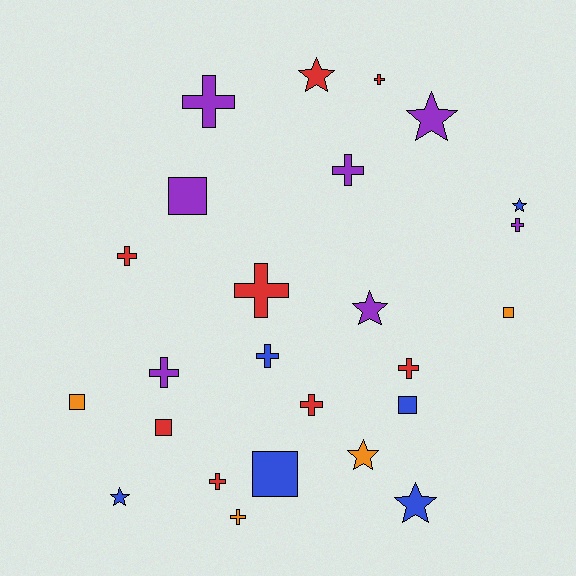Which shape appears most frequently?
Cross, with 12 objects.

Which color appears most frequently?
Red, with 8 objects.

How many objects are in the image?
There are 25 objects.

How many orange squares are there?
There are 2 orange squares.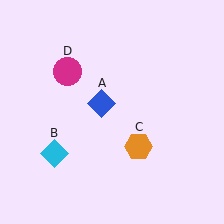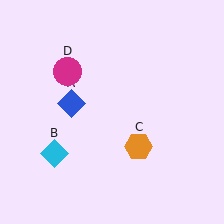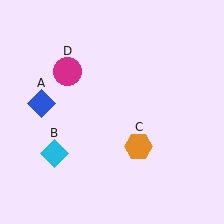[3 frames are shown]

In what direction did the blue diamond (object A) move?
The blue diamond (object A) moved left.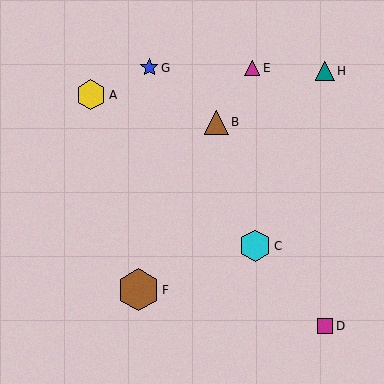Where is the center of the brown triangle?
The center of the brown triangle is at (216, 122).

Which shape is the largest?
The brown hexagon (labeled F) is the largest.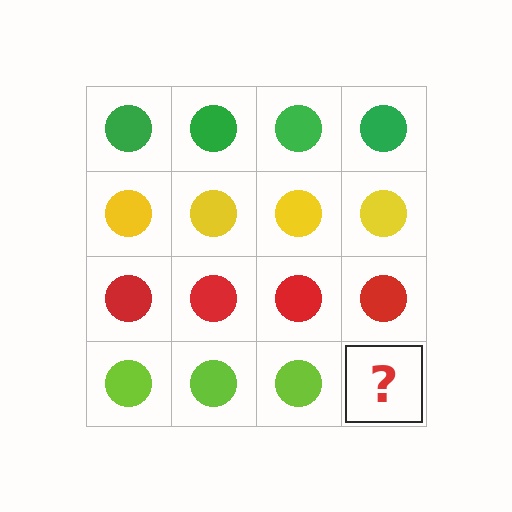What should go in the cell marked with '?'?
The missing cell should contain a lime circle.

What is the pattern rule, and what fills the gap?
The rule is that each row has a consistent color. The gap should be filled with a lime circle.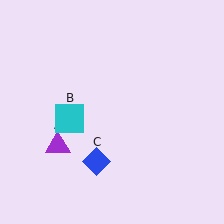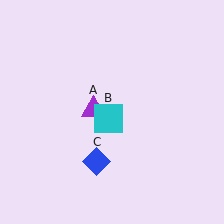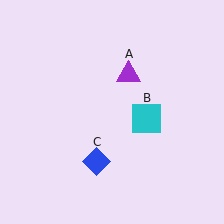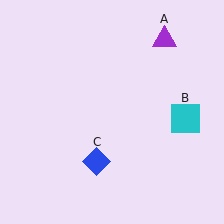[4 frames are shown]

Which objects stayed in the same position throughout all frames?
Blue diamond (object C) remained stationary.